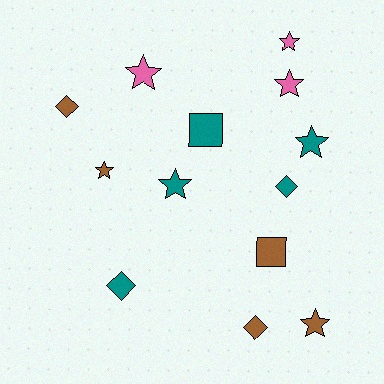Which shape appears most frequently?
Star, with 7 objects.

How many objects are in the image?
There are 13 objects.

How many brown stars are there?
There are 2 brown stars.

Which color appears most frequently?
Brown, with 5 objects.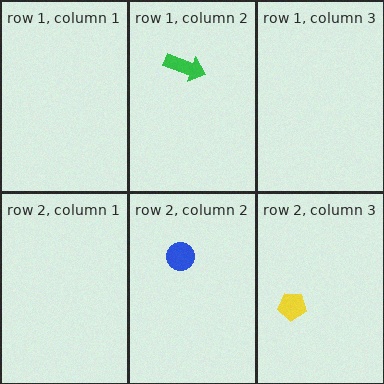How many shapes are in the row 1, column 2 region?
1.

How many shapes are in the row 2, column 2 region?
1.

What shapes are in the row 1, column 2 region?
The green arrow.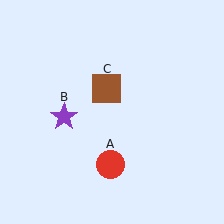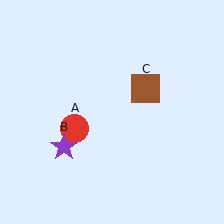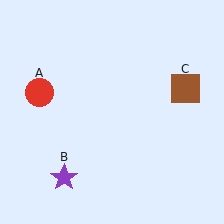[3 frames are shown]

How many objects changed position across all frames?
3 objects changed position: red circle (object A), purple star (object B), brown square (object C).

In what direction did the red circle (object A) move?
The red circle (object A) moved up and to the left.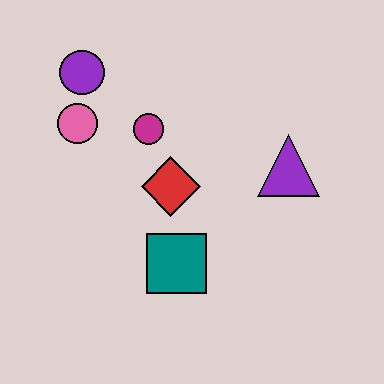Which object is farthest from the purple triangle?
The purple circle is farthest from the purple triangle.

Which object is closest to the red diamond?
The magenta circle is closest to the red diamond.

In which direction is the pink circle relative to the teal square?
The pink circle is above the teal square.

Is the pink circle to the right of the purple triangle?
No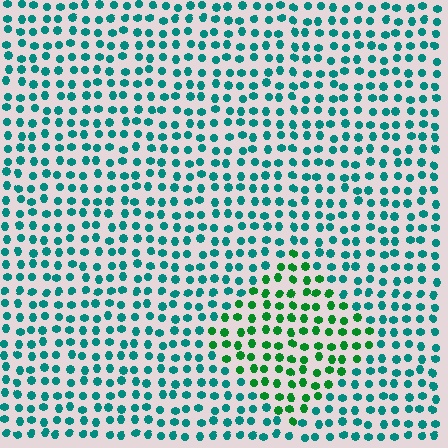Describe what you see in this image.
The image is filled with small teal elements in a uniform arrangement. A diamond-shaped region is visible where the elements are tinted to a slightly different hue, forming a subtle color boundary.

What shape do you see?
I see a diamond.